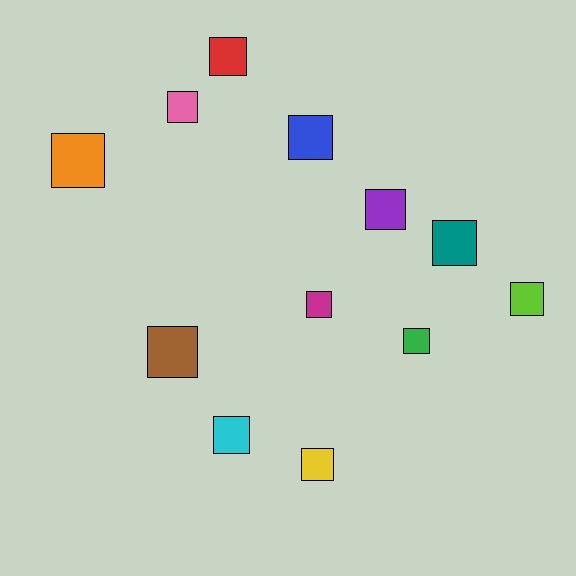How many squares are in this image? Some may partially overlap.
There are 12 squares.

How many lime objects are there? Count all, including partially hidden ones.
There is 1 lime object.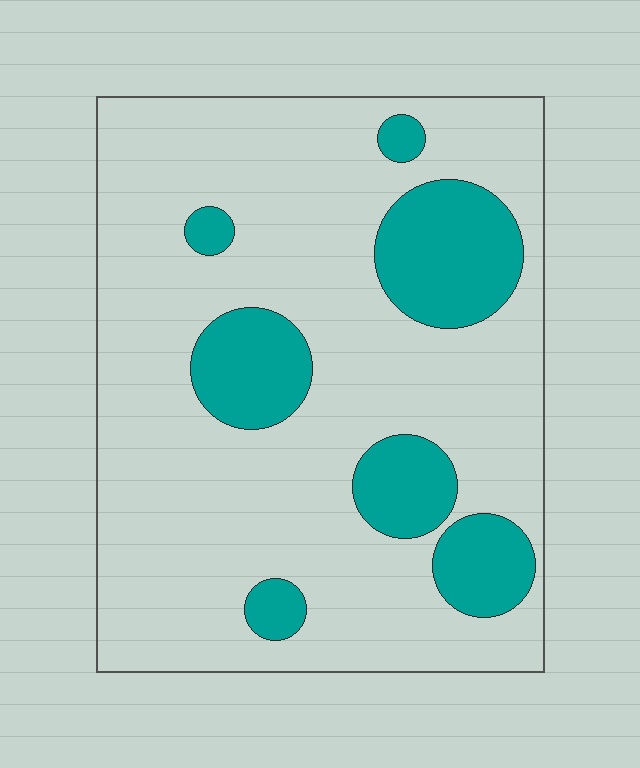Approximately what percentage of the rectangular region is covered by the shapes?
Approximately 20%.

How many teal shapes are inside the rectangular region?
7.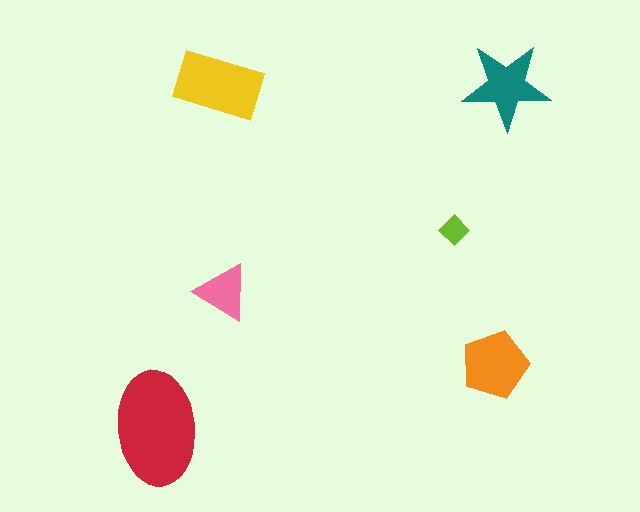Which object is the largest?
The red ellipse.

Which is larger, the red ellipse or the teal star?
The red ellipse.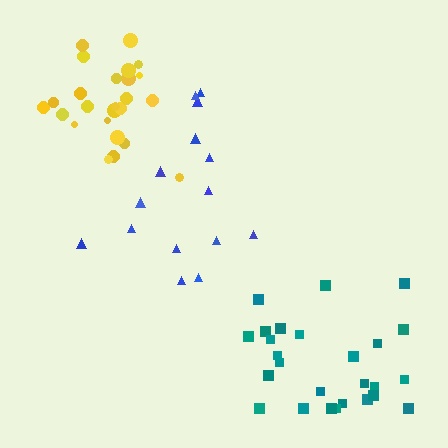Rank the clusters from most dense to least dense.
yellow, teal, blue.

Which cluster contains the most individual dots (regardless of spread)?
Teal (26).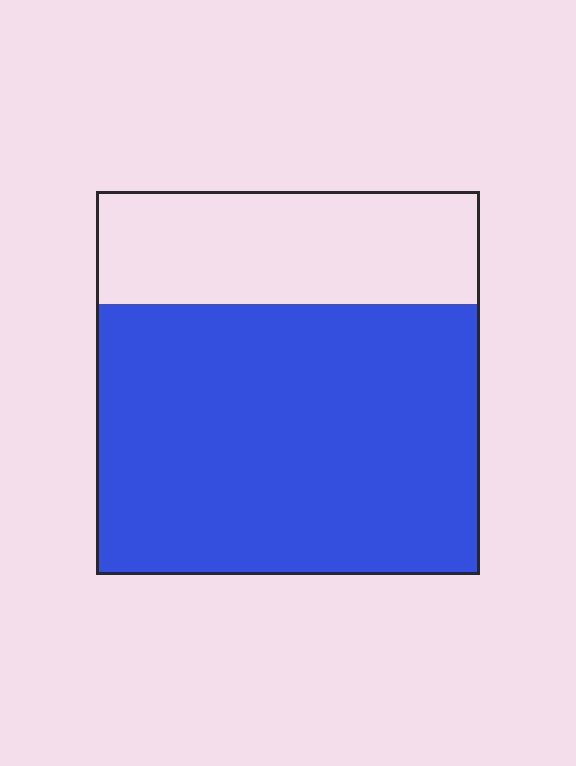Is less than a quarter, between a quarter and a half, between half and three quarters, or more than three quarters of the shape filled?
Between half and three quarters.